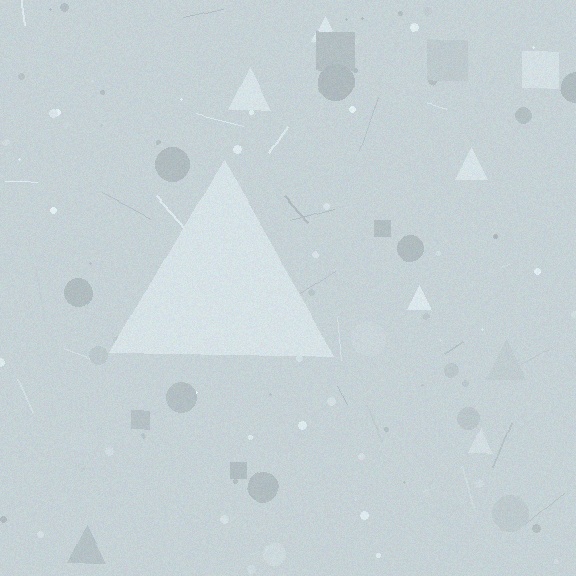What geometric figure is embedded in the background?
A triangle is embedded in the background.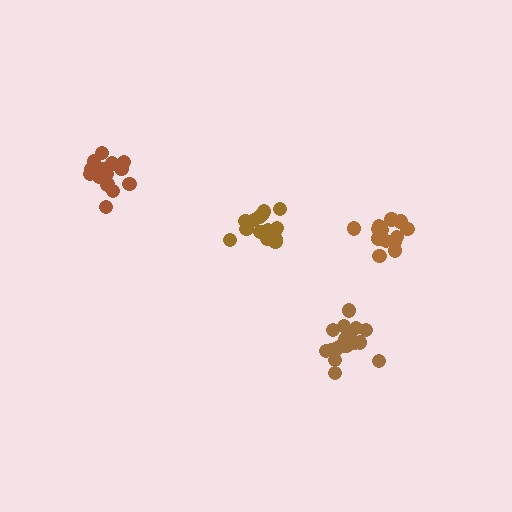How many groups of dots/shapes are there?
There are 4 groups.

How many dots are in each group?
Group 1: 15 dots, Group 2: 17 dots, Group 3: 17 dots, Group 4: 14 dots (63 total).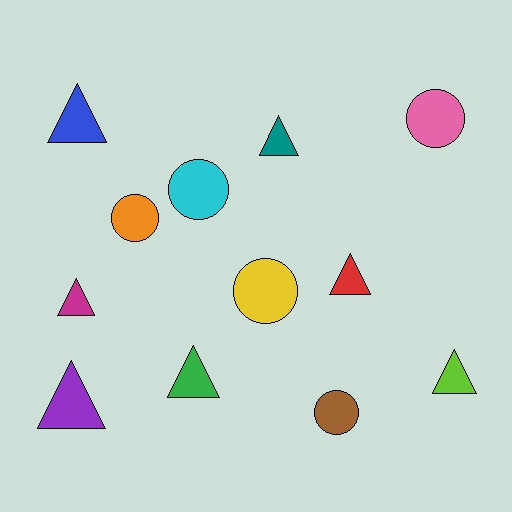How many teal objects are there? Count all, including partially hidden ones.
There is 1 teal object.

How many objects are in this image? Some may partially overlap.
There are 12 objects.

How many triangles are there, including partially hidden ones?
There are 7 triangles.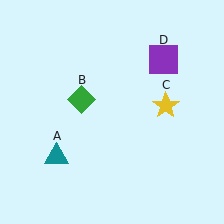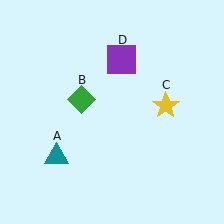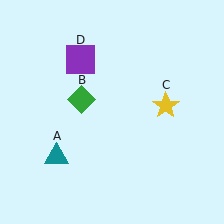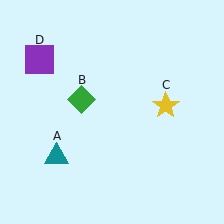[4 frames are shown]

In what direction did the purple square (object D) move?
The purple square (object D) moved left.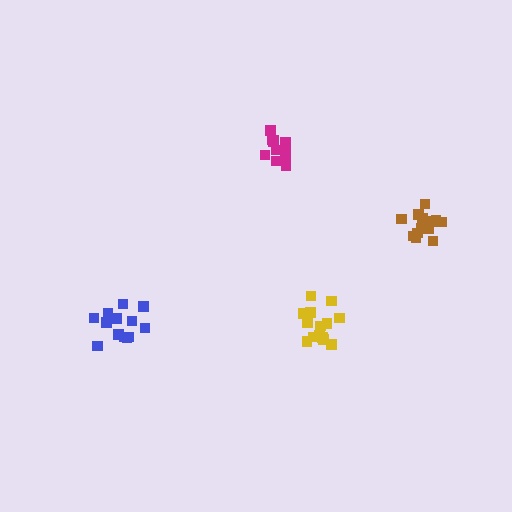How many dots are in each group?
Group 1: 12 dots, Group 2: 13 dots, Group 3: 13 dots, Group 4: 16 dots (54 total).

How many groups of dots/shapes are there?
There are 4 groups.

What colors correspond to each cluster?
The clusters are colored: magenta, blue, brown, yellow.